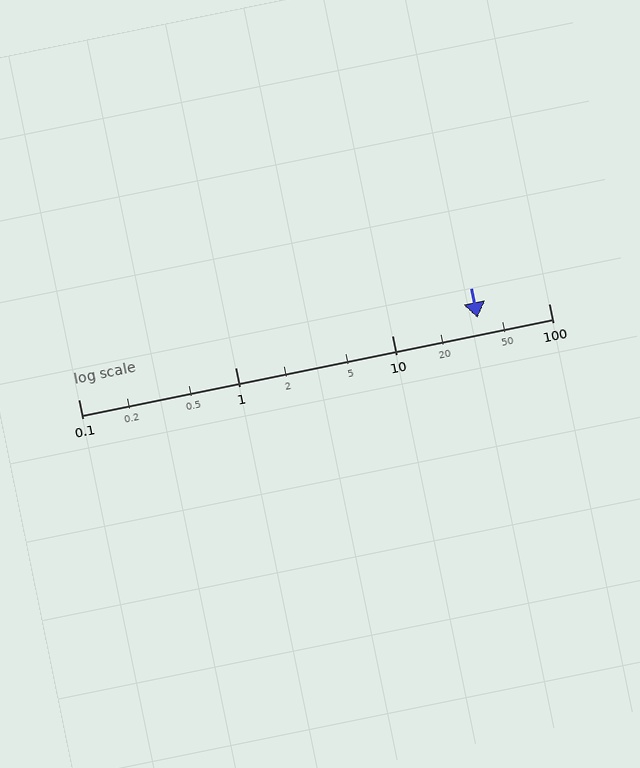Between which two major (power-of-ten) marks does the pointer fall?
The pointer is between 10 and 100.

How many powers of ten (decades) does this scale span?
The scale spans 3 decades, from 0.1 to 100.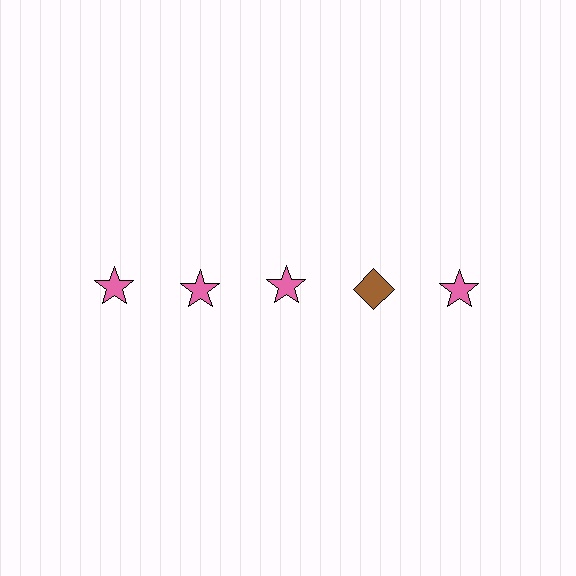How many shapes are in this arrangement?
There are 5 shapes arranged in a grid pattern.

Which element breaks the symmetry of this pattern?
The brown diamond in the top row, second from right column breaks the symmetry. All other shapes are pink stars.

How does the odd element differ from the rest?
It differs in both color (brown instead of pink) and shape (diamond instead of star).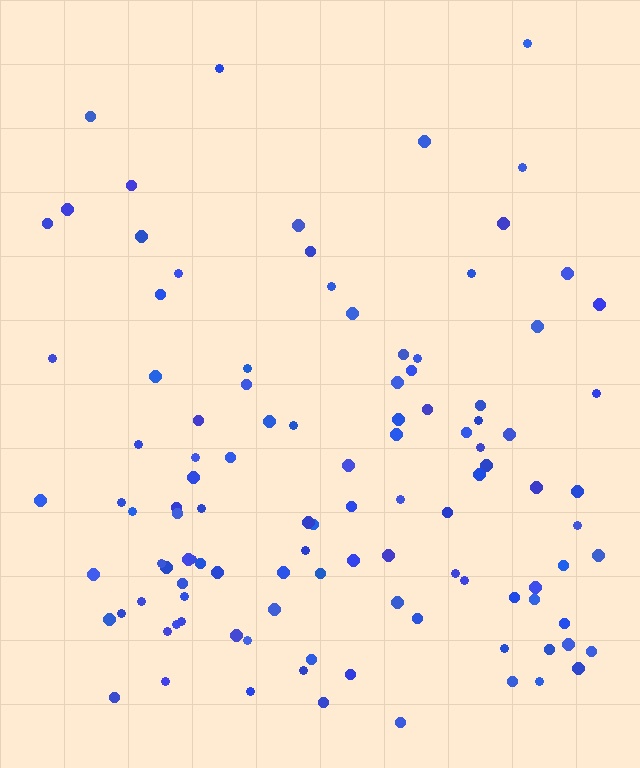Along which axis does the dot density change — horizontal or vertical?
Vertical.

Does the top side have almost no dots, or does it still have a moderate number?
Still a moderate number, just noticeably fewer than the bottom.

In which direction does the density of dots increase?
From top to bottom, with the bottom side densest.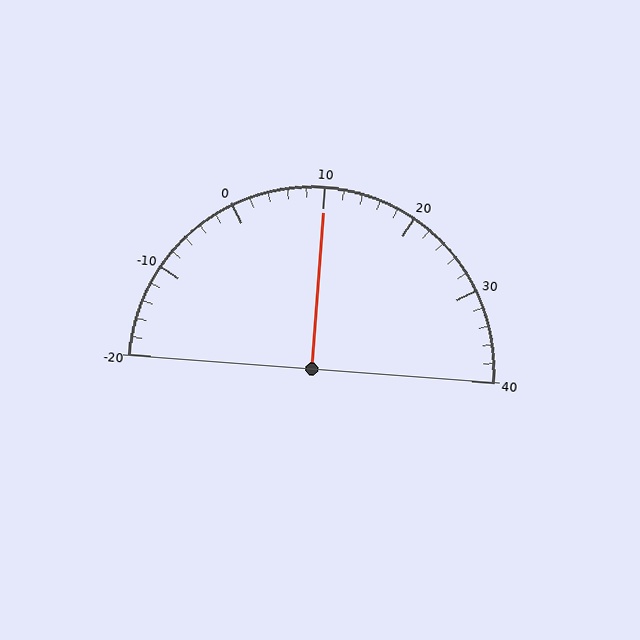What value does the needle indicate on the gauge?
The needle indicates approximately 10.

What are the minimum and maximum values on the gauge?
The gauge ranges from -20 to 40.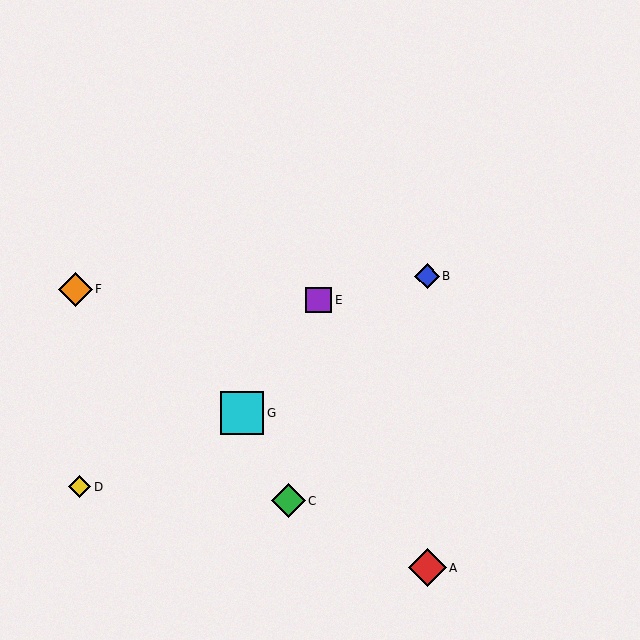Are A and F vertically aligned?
No, A is at x≈427 and F is at x≈75.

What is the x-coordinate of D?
Object D is at x≈80.